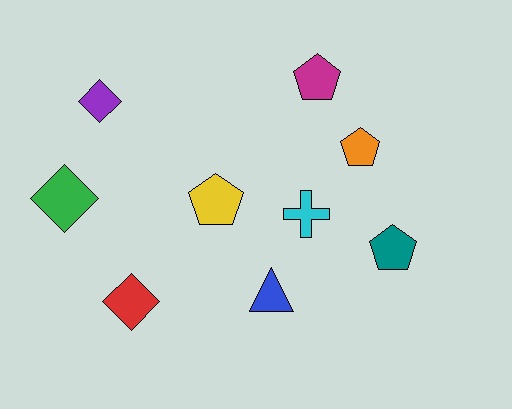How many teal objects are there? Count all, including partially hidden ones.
There is 1 teal object.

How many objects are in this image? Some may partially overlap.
There are 9 objects.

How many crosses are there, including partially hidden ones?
There is 1 cross.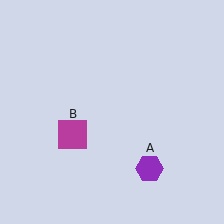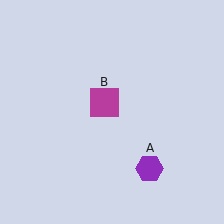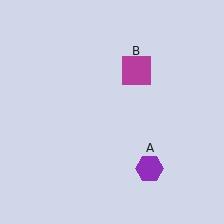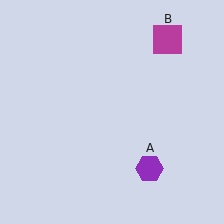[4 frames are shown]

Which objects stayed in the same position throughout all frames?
Purple hexagon (object A) remained stationary.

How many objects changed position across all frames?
1 object changed position: magenta square (object B).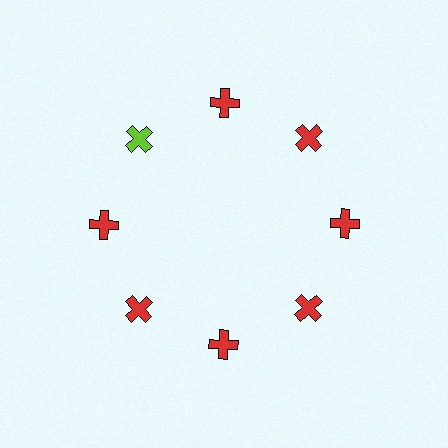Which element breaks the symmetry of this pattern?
The lime cross at roughly the 10 o'clock position breaks the symmetry. All other shapes are red crosses.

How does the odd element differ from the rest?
It has a different color: lime instead of red.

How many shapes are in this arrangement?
There are 8 shapes arranged in a ring pattern.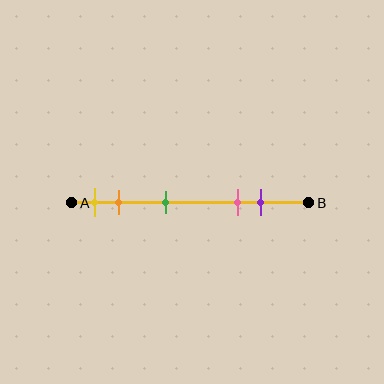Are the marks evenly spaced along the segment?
No, the marks are not evenly spaced.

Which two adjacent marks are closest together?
The yellow and orange marks are the closest adjacent pair.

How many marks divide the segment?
There are 5 marks dividing the segment.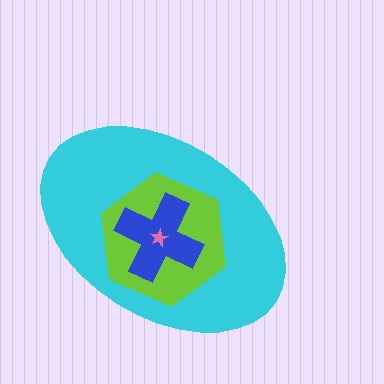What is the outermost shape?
The cyan ellipse.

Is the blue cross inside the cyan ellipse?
Yes.